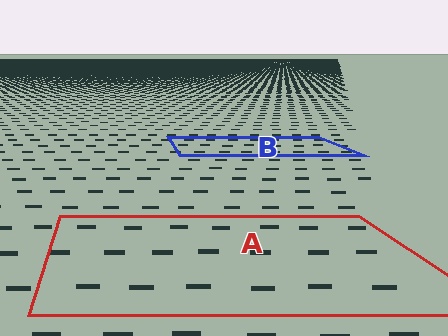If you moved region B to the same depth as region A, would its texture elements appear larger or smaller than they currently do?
They would appear larger. At a closer depth, the same texture elements are projected at a bigger on-screen size.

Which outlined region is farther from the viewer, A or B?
Region B is farther from the viewer — the texture elements inside it appear smaller and more densely packed.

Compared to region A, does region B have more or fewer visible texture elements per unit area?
Region B has more texture elements per unit area — they are packed more densely because it is farther away.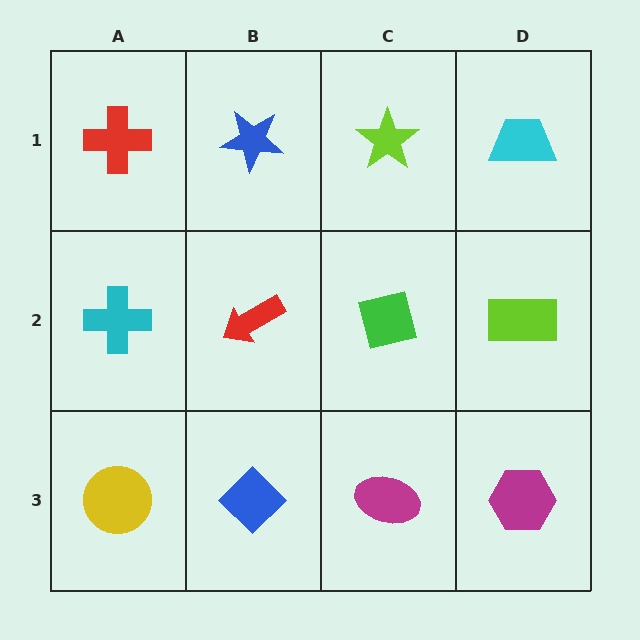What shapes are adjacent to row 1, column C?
A green square (row 2, column C), a blue star (row 1, column B), a cyan trapezoid (row 1, column D).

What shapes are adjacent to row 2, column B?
A blue star (row 1, column B), a blue diamond (row 3, column B), a cyan cross (row 2, column A), a green square (row 2, column C).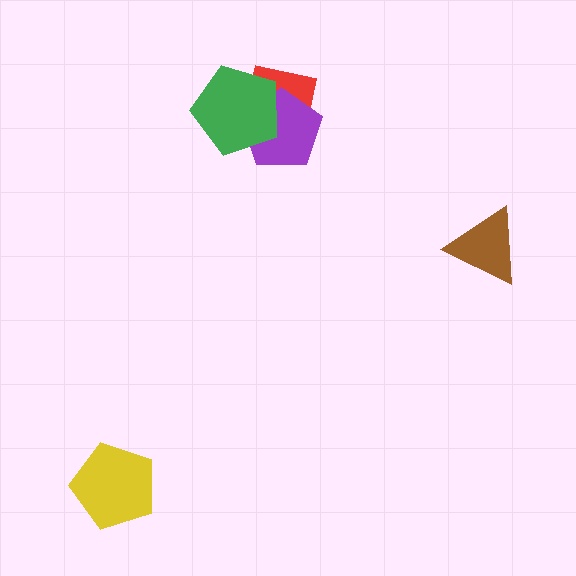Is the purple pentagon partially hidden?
Yes, it is partially covered by another shape.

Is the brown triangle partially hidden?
No, no other shape covers it.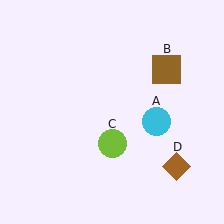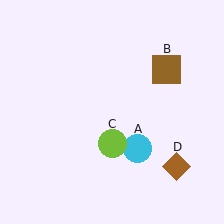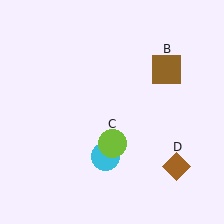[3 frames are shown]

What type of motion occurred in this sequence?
The cyan circle (object A) rotated clockwise around the center of the scene.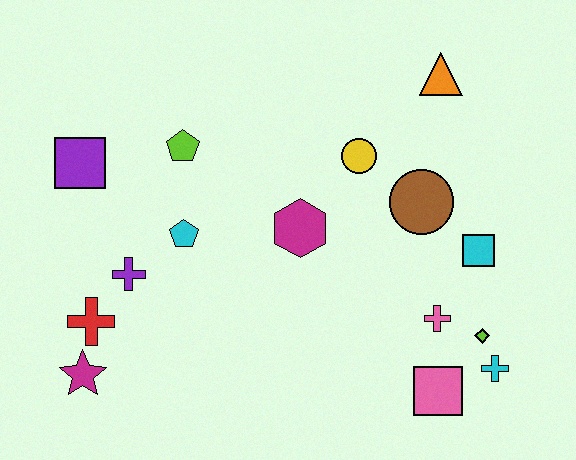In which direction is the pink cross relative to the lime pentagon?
The pink cross is to the right of the lime pentagon.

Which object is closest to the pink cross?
The lime diamond is closest to the pink cross.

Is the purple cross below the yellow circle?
Yes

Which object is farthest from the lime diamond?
The purple square is farthest from the lime diamond.